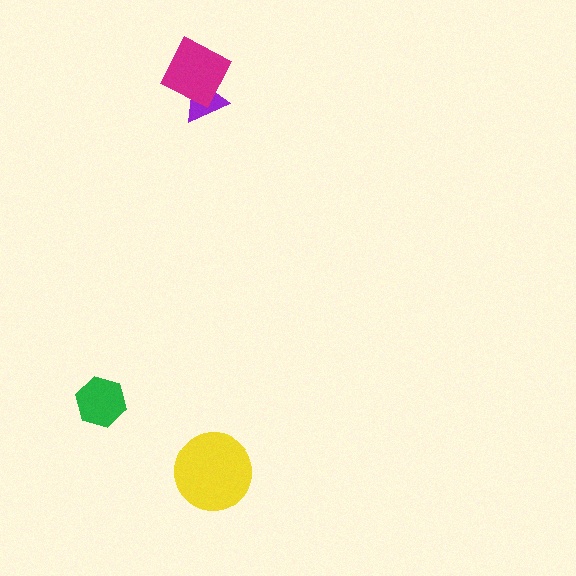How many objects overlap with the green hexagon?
0 objects overlap with the green hexagon.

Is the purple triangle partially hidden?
Yes, it is partially covered by another shape.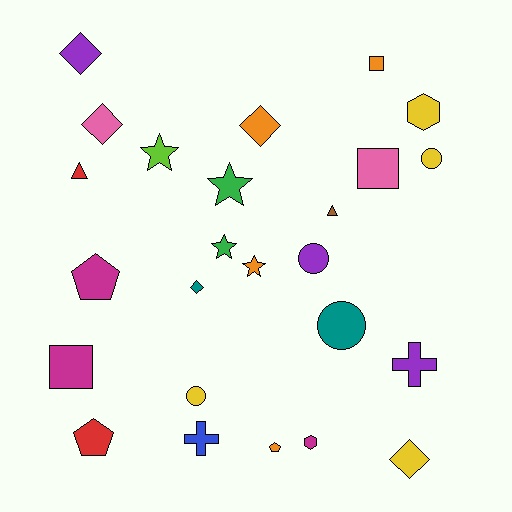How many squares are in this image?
There are 3 squares.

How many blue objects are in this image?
There is 1 blue object.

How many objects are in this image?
There are 25 objects.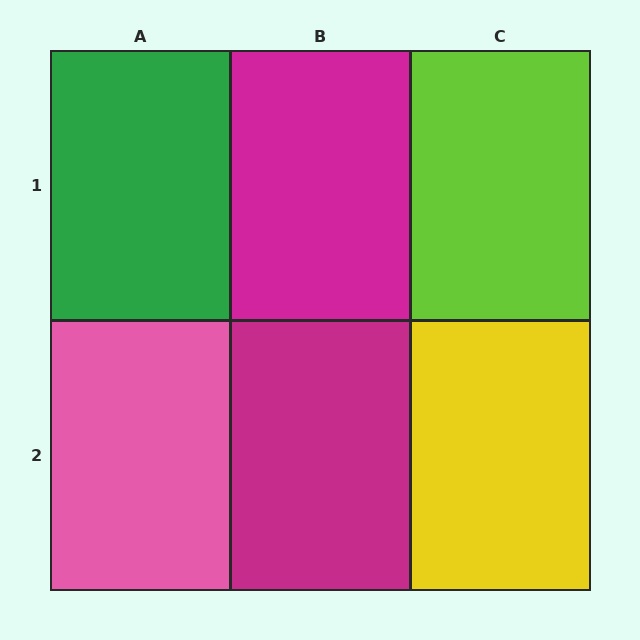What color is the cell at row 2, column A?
Pink.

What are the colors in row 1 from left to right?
Green, magenta, lime.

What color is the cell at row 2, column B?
Magenta.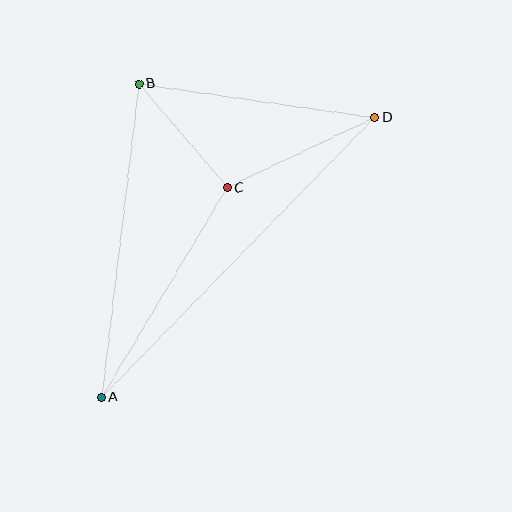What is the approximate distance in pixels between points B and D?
The distance between B and D is approximately 238 pixels.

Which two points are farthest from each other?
Points A and D are farthest from each other.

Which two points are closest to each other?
Points B and C are closest to each other.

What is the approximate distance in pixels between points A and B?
The distance between A and B is approximately 315 pixels.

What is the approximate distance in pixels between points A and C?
The distance between A and C is approximately 244 pixels.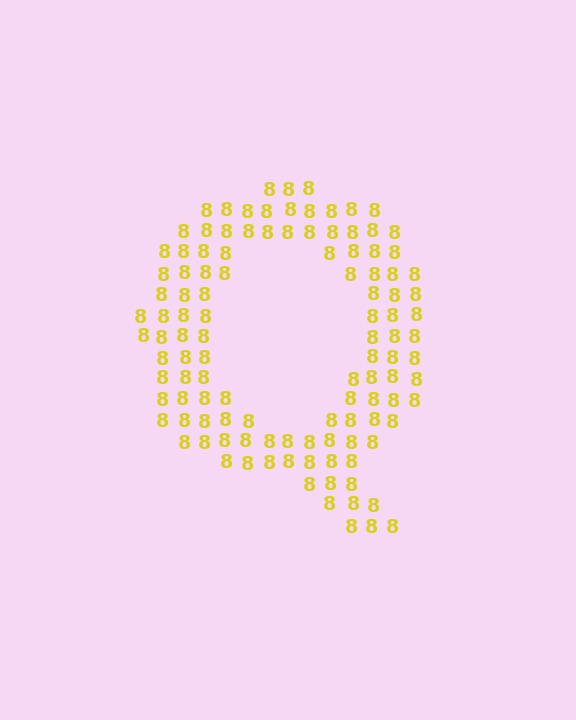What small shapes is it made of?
It is made of small digit 8's.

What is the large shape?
The large shape is the letter Q.